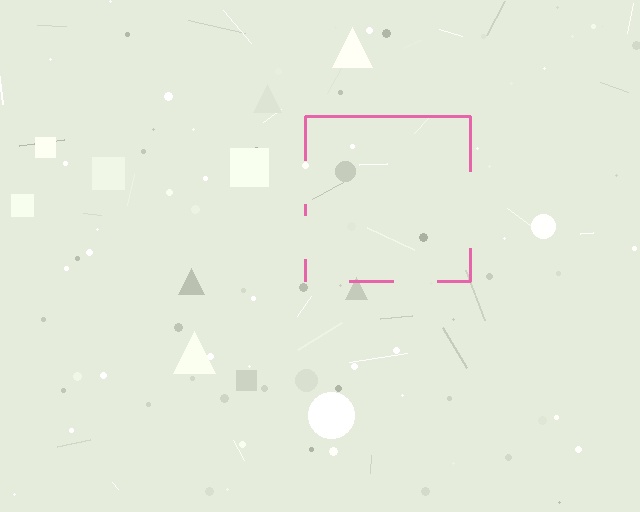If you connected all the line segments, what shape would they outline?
They would outline a square.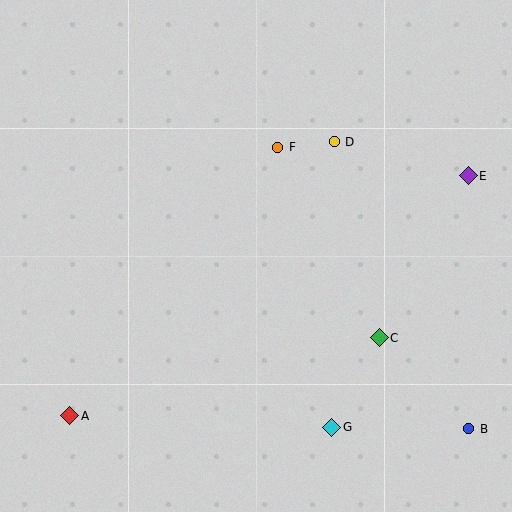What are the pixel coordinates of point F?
Point F is at (278, 147).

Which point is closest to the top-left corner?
Point F is closest to the top-left corner.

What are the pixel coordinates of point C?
Point C is at (379, 338).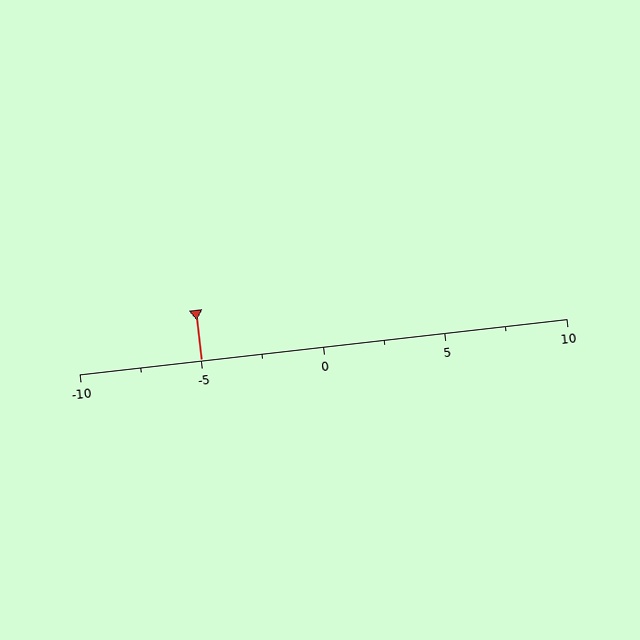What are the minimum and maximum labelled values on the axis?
The axis runs from -10 to 10.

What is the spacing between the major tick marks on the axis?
The major ticks are spaced 5 apart.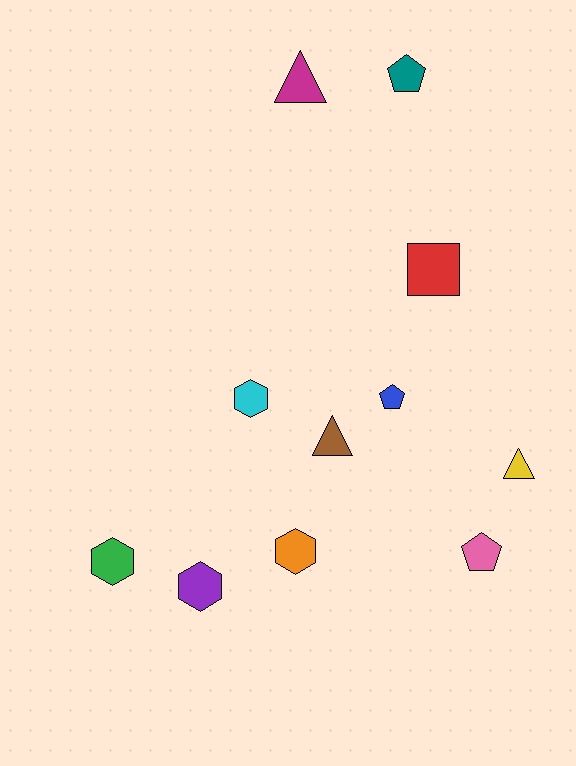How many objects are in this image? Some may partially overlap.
There are 11 objects.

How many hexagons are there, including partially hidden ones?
There are 4 hexagons.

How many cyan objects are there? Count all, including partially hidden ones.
There is 1 cyan object.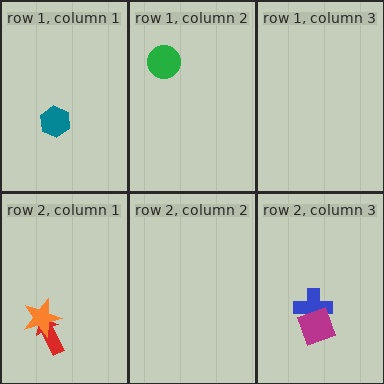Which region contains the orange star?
The row 2, column 1 region.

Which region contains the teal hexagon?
The row 1, column 1 region.